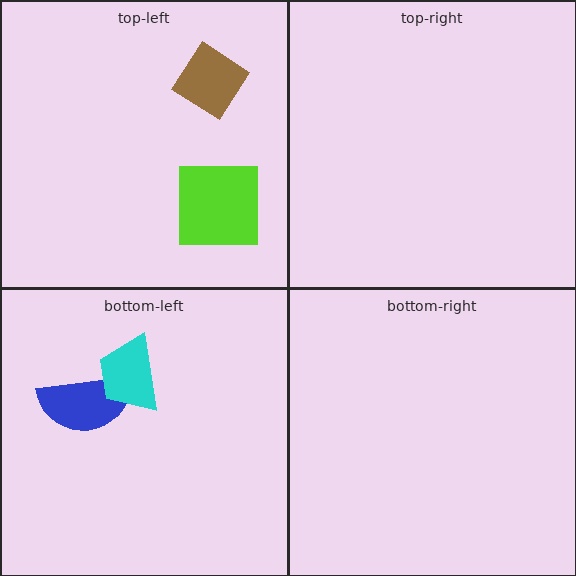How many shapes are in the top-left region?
2.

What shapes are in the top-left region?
The lime square, the brown diamond.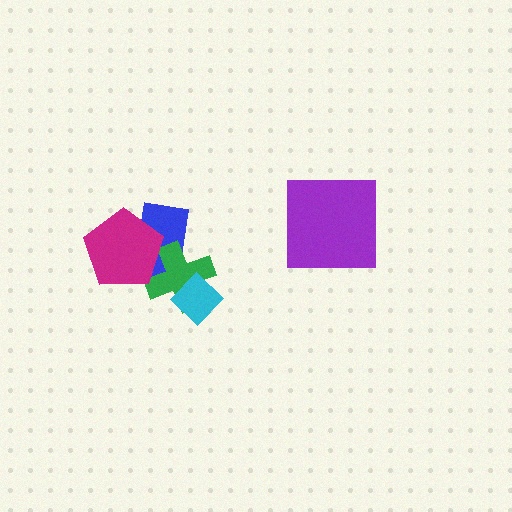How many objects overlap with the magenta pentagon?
2 objects overlap with the magenta pentagon.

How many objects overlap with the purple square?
0 objects overlap with the purple square.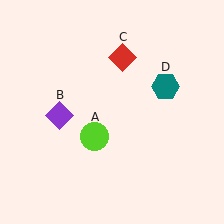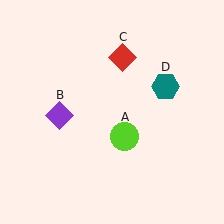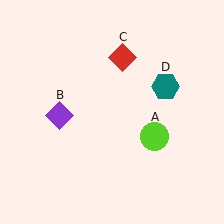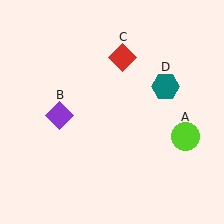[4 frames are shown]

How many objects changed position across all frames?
1 object changed position: lime circle (object A).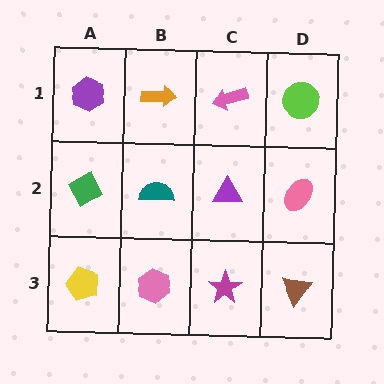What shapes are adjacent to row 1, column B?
A teal semicircle (row 2, column B), a purple hexagon (row 1, column A), a pink arrow (row 1, column C).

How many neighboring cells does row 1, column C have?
3.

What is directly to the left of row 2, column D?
A purple triangle.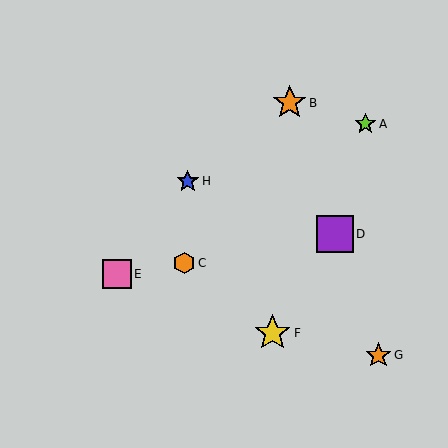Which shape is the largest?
The purple square (labeled D) is the largest.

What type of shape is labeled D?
Shape D is a purple square.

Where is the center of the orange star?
The center of the orange star is at (378, 355).